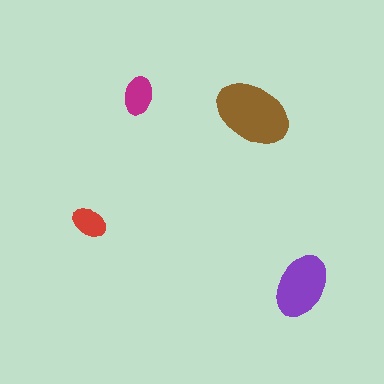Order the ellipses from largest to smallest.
the brown one, the purple one, the magenta one, the red one.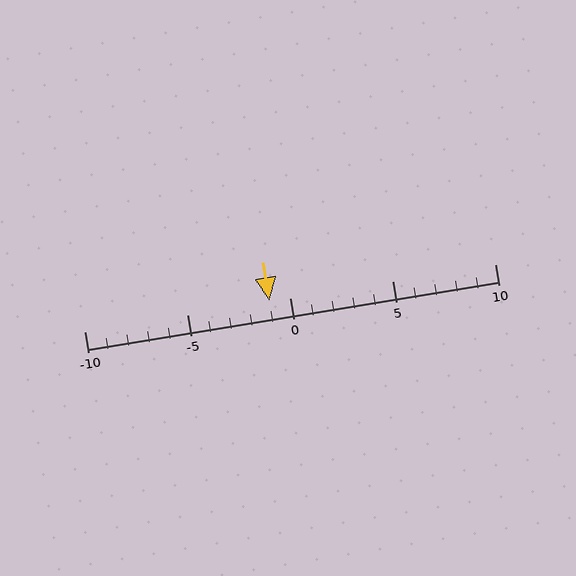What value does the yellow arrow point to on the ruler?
The yellow arrow points to approximately -1.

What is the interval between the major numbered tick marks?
The major tick marks are spaced 5 units apart.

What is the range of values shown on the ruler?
The ruler shows values from -10 to 10.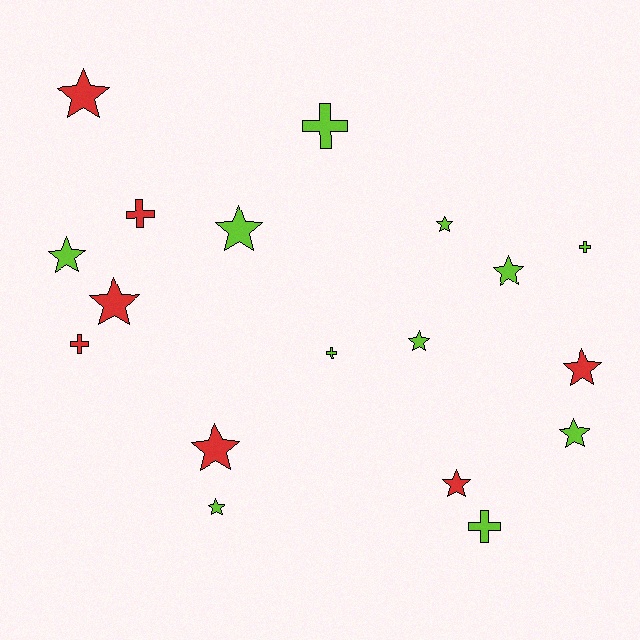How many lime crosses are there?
There are 4 lime crosses.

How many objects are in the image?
There are 18 objects.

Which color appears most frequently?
Lime, with 11 objects.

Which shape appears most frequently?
Star, with 12 objects.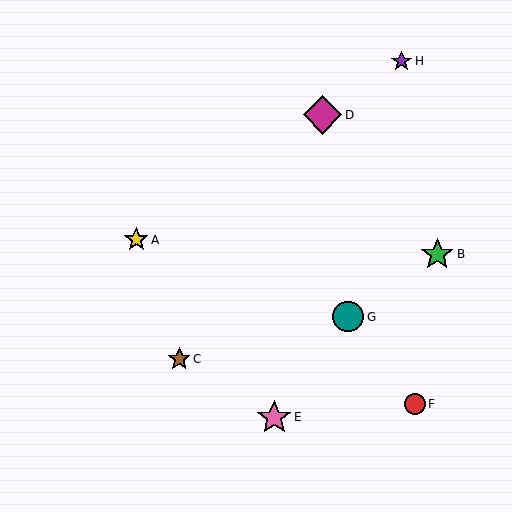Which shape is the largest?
The magenta diamond (labeled D) is the largest.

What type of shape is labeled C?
Shape C is a brown star.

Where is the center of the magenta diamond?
The center of the magenta diamond is at (323, 115).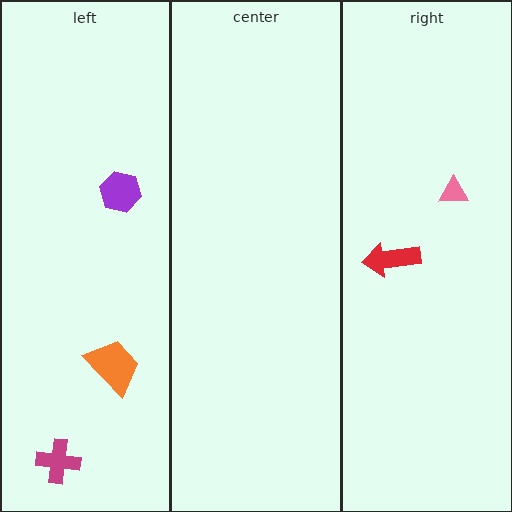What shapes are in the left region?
The purple hexagon, the orange trapezoid, the magenta cross.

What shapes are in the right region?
The red arrow, the pink triangle.